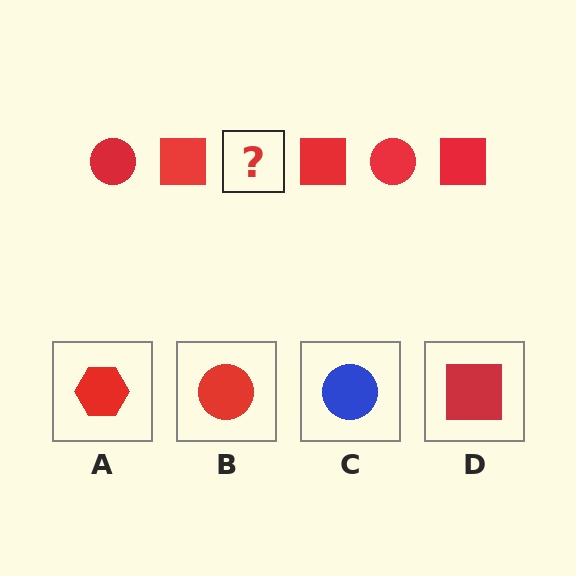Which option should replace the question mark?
Option B.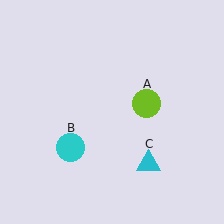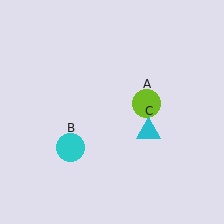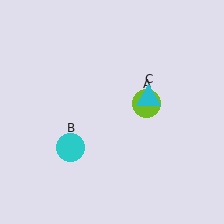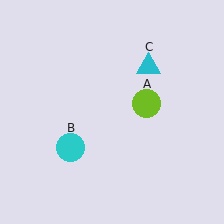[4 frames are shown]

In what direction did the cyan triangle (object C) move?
The cyan triangle (object C) moved up.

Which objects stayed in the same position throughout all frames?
Lime circle (object A) and cyan circle (object B) remained stationary.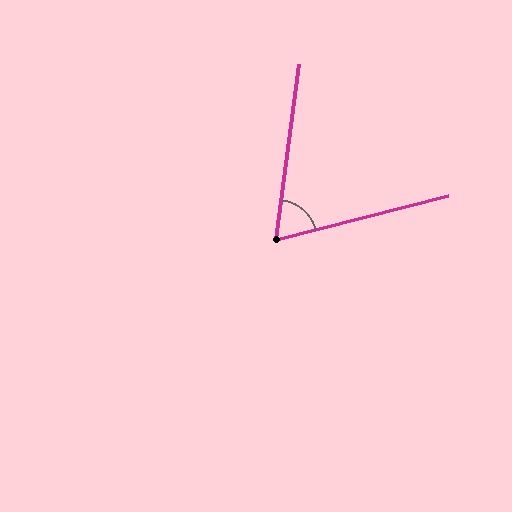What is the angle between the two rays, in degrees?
Approximately 68 degrees.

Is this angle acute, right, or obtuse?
It is acute.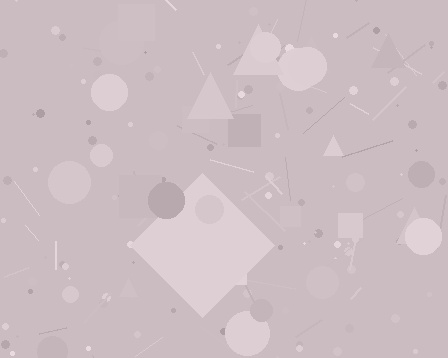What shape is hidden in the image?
A diamond is hidden in the image.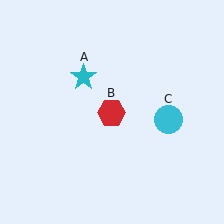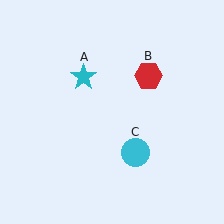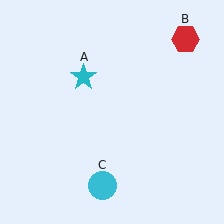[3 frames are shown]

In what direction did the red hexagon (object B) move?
The red hexagon (object B) moved up and to the right.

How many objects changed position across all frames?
2 objects changed position: red hexagon (object B), cyan circle (object C).